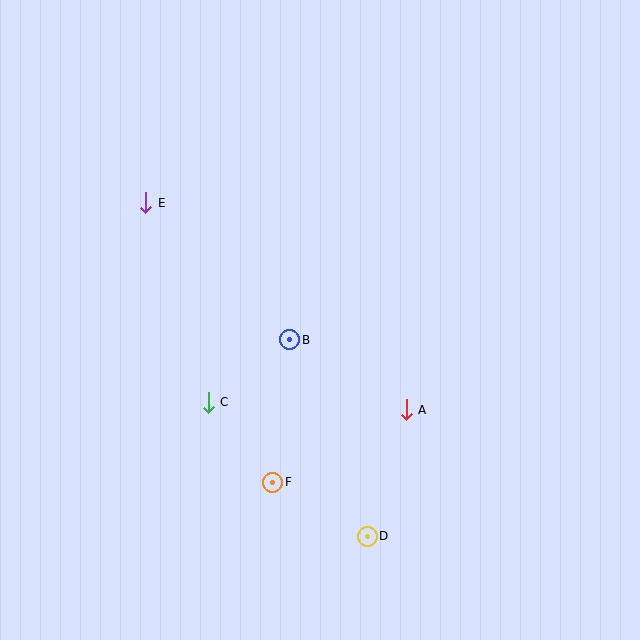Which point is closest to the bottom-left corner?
Point F is closest to the bottom-left corner.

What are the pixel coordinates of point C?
Point C is at (208, 402).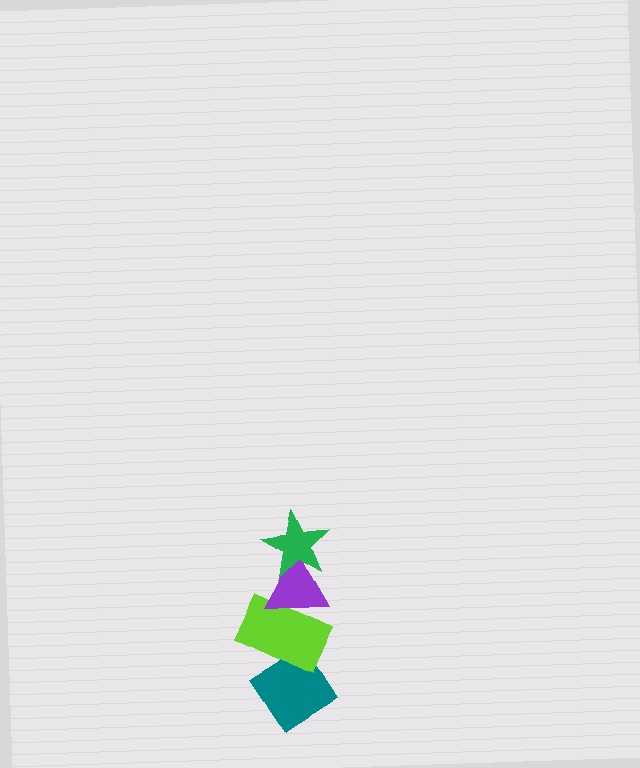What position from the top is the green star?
The green star is 1st from the top.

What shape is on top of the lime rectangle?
The purple triangle is on top of the lime rectangle.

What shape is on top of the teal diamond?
The lime rectangle is on top of the teal diamond.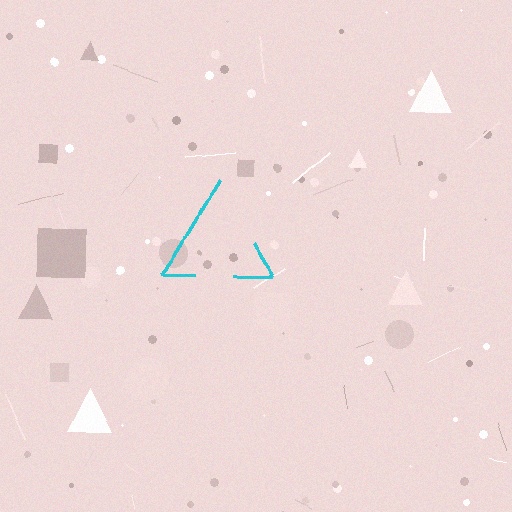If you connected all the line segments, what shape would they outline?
They would outline a triangle.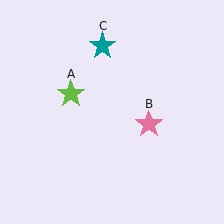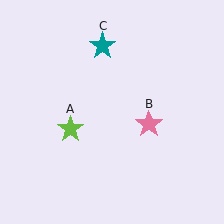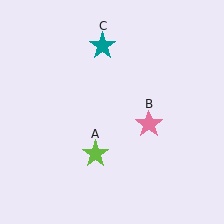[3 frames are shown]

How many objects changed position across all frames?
1 object changed position: lime star (object A).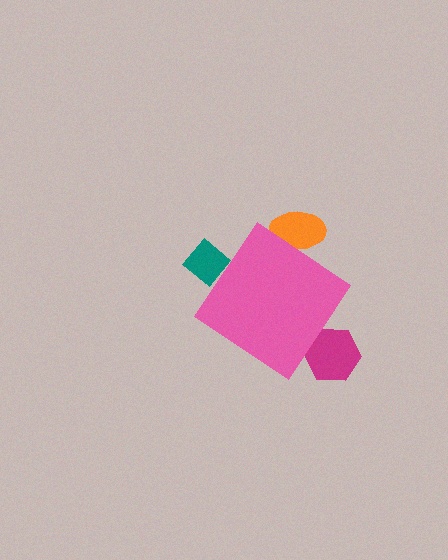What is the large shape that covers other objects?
A pink diamond.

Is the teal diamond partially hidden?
Yes, the teal diamond is partially hidden behind the pink diamond.